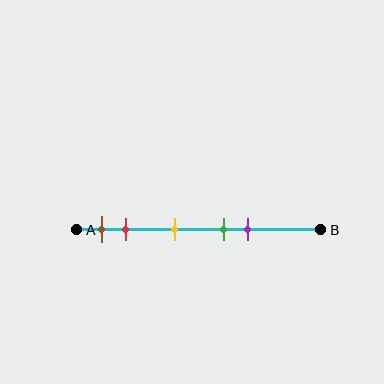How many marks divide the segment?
There are 5 marks dividing the segment.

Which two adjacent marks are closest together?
The green and purple marks are the closest adjacent pair.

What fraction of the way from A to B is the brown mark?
The brown mark is approximately 10% (0.1) of the way from A to B.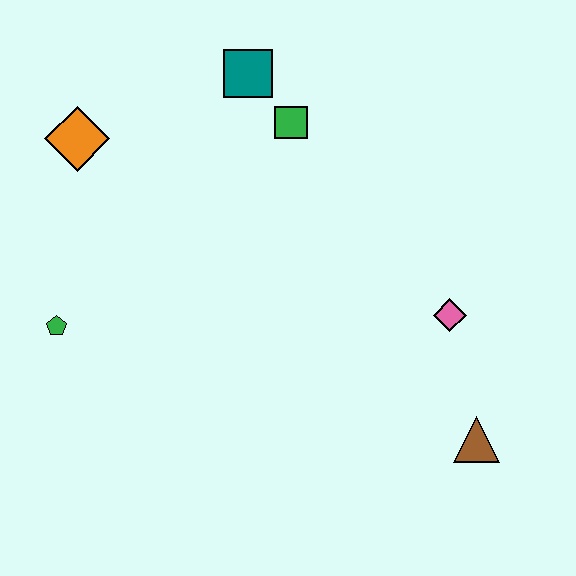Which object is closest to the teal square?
The green square is closest to the teal square.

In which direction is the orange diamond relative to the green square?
The orange diamond is to the left of the green square.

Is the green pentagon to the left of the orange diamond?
Yes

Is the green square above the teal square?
No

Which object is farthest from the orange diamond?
The brown triangle is farthest from the orange diamond.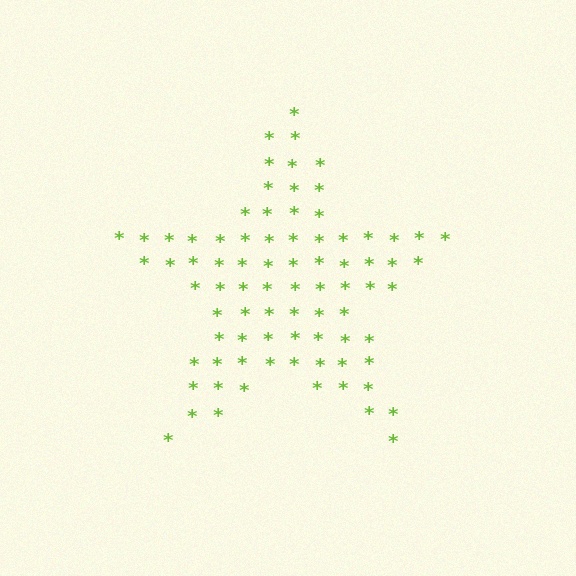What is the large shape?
The large shape is a star.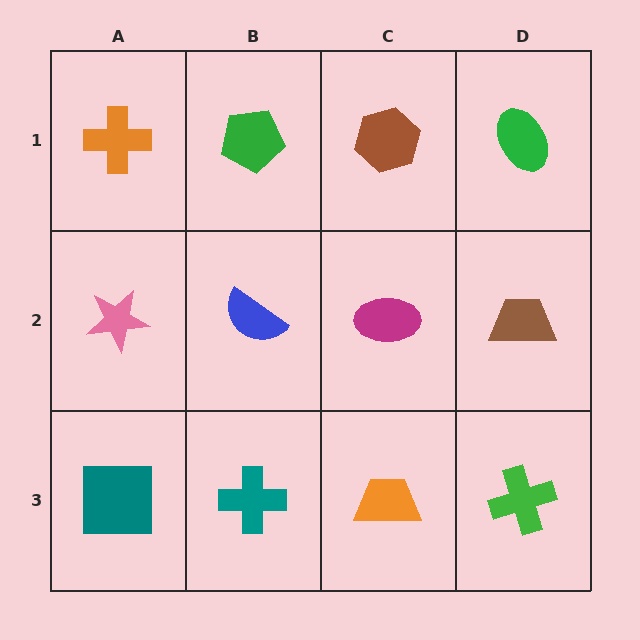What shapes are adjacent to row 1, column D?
A brown trapezoid (row 2, column D), a brown hexagon (row 1, column C).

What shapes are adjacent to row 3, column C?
A magenta ellipse (row 2, column C), a teal cross (row 3, column B), a green cross (row 3, column D).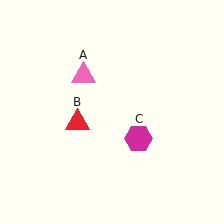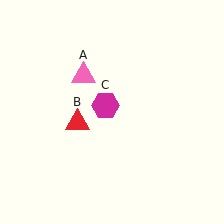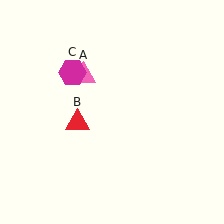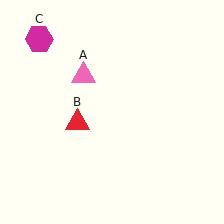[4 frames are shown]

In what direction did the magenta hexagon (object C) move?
The magenta hexagon (object C) moved up and to the left.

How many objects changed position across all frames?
1 object changed position: magenta hexagon (object C).